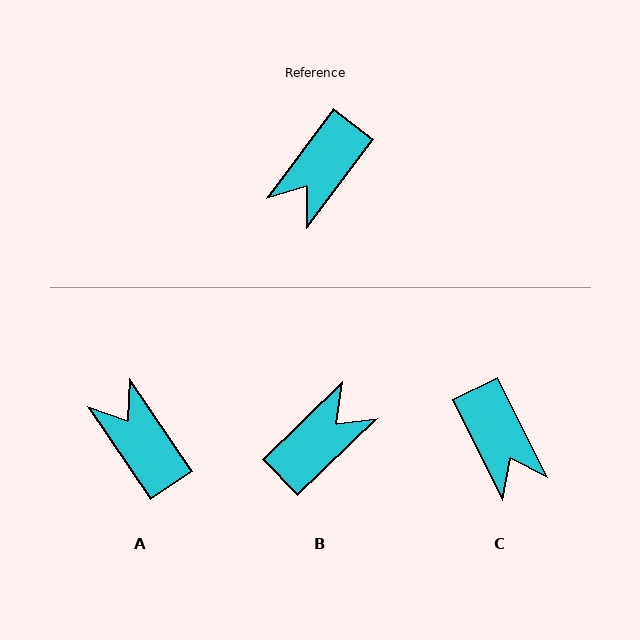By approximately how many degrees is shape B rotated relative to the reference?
Approximately 171 degrees counter-clockwise.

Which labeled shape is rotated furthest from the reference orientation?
B, about 171 degrees away.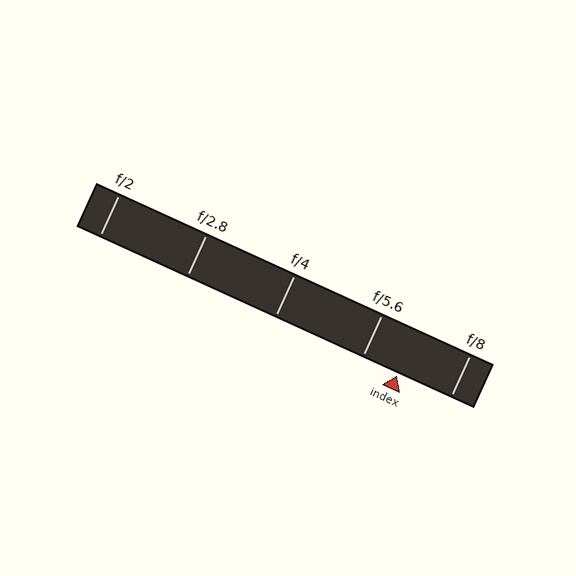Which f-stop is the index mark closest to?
The index mark is closest to f/5.6.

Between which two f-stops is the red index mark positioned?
The index mark is between f/5.6 and f/8.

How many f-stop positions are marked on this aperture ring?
There are 5 f-stop positions marked.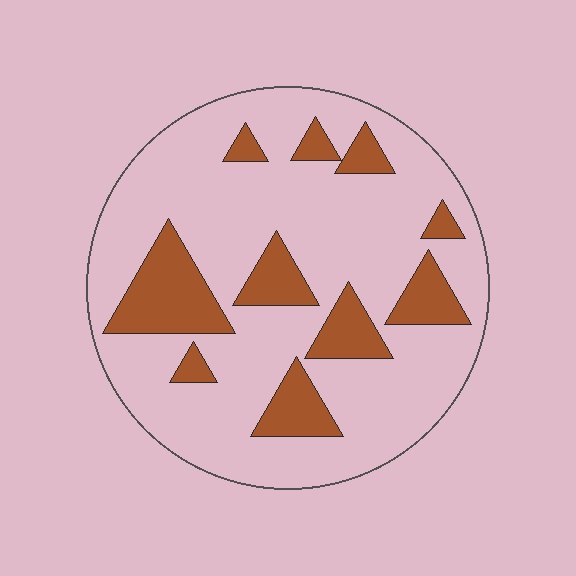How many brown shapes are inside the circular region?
10.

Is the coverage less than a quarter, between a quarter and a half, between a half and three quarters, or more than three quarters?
Less than a quarter.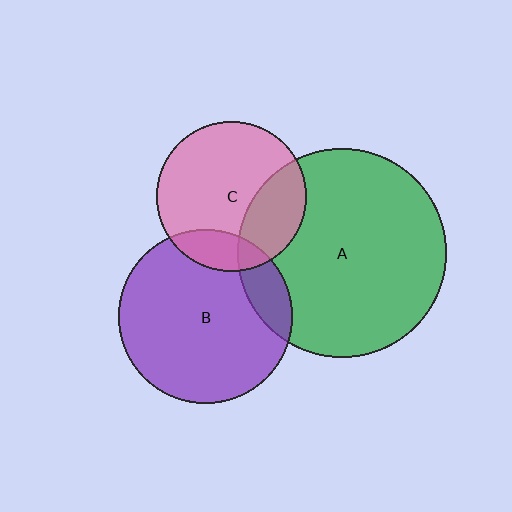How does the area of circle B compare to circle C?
Approximately 1.3 times.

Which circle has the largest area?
Circle A (green).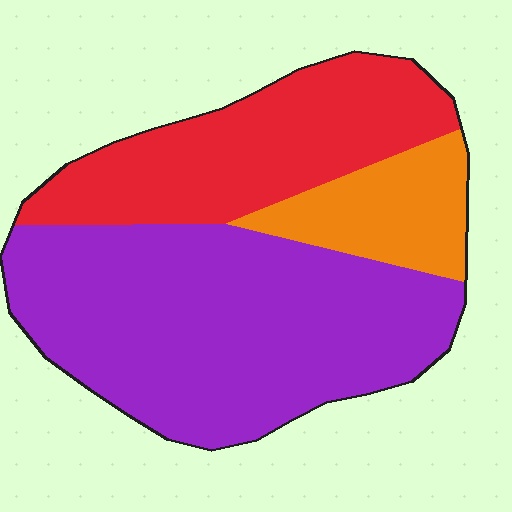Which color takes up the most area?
Purple, at roughly 55%.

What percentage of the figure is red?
Red takes up about one third (1/3) of the figure.